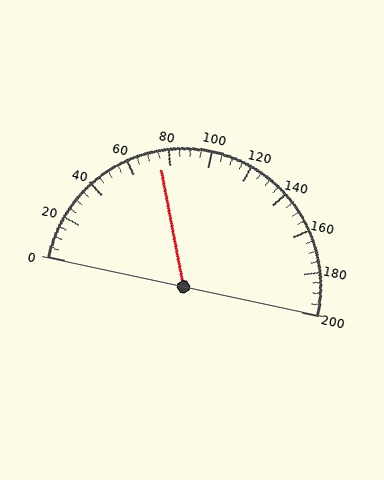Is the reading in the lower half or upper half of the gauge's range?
The reading is in the lower half of the range (0 to 200).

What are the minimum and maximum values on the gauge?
The gauge ranges from 0 to 200.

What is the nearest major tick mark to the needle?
The nearest major tick mark is 80.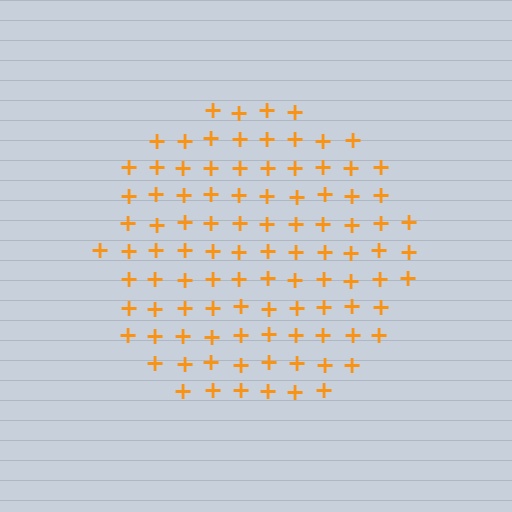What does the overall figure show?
The overall figure shows a circle.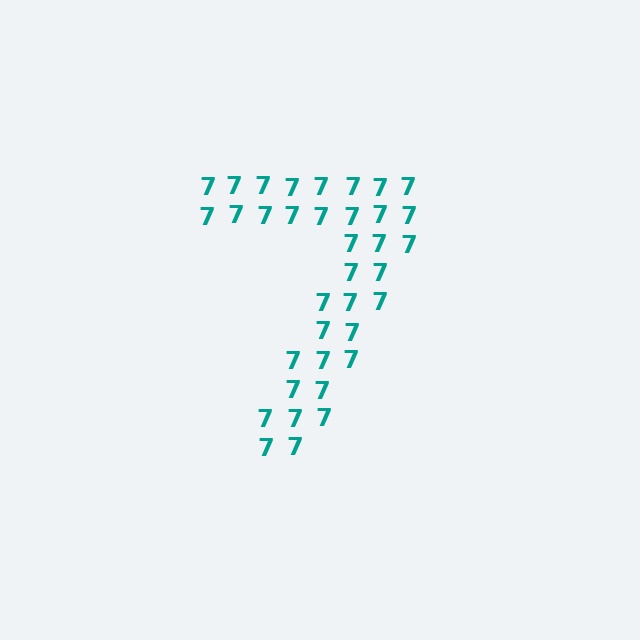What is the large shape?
The large shape is the digit 7.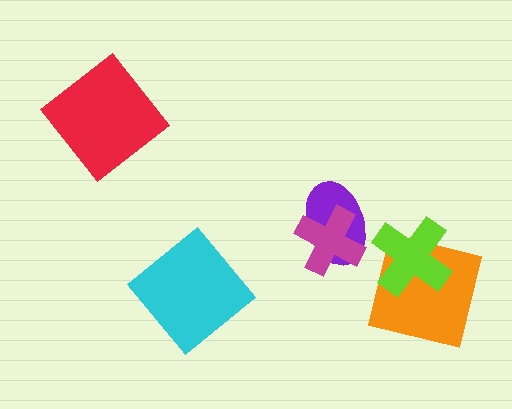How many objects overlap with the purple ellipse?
1 object overlaps with the purple ellipse.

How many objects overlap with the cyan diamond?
0 objects overlap with the cyan diamond.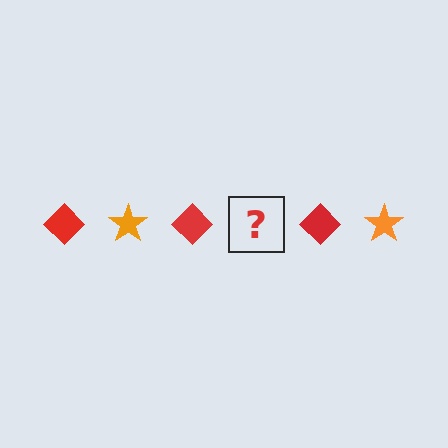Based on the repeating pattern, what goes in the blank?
The blank should be an orange star.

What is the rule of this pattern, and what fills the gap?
The rule is that the pattern alternates between red diamond and orange star. The gap should be filled with an orange star.